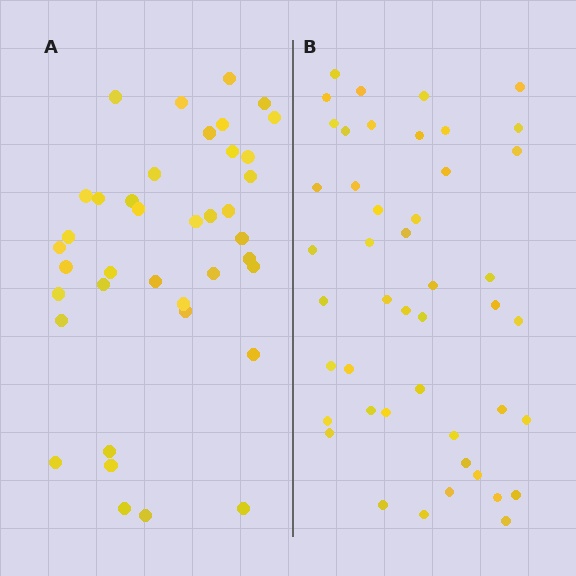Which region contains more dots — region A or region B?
Region B (the right region) has more dots.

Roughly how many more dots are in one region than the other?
Region B has roughly 8 or so more dots than region A.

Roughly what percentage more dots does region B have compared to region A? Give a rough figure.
About 20% more.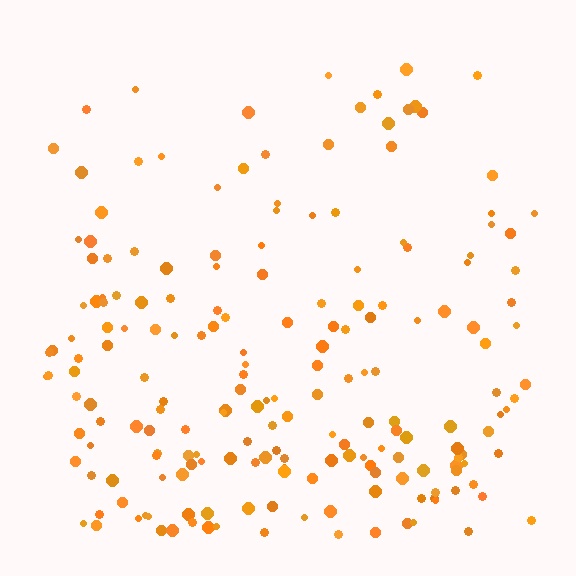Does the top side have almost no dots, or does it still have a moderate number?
Still a moderate number, just noticeably fewer than the bottom.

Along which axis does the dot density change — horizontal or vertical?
Vertical.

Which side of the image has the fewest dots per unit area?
The top.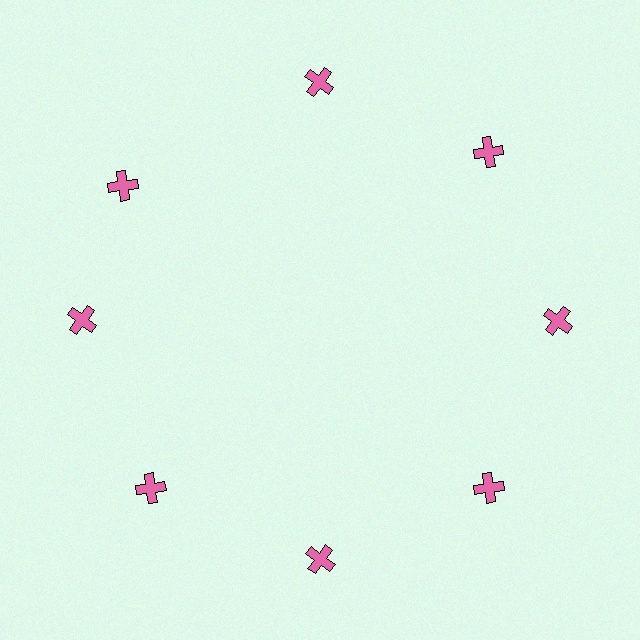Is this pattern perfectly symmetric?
No. The 8 pink crosses are arranged in a ring, but one element near the 10 o'clock position is rotated out of alignment along the ring, breaking the 8-fold rotational symmetry.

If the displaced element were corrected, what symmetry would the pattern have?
It would have 8-fold rotational symmetry — the pattern would map onto itself every 45 degrees.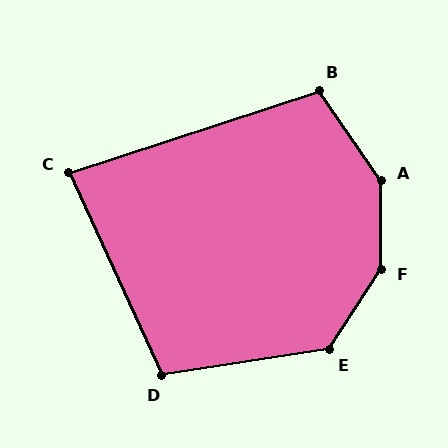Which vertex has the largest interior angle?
F, at approximately 147 degrees.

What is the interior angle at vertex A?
Approximately 145 degrees (obtuse).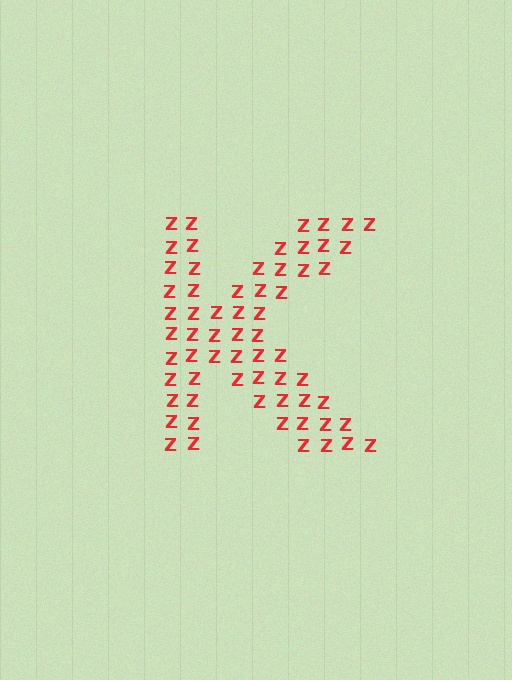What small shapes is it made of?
It is made of small letter Z's.